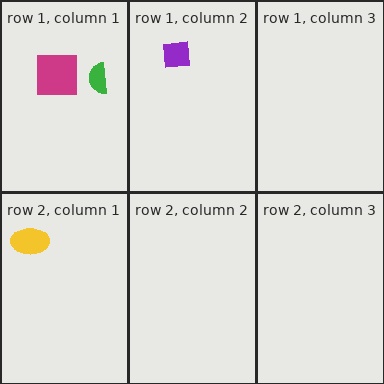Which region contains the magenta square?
The row 1, column 1 region.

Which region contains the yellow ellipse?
The row 2, column 1 region.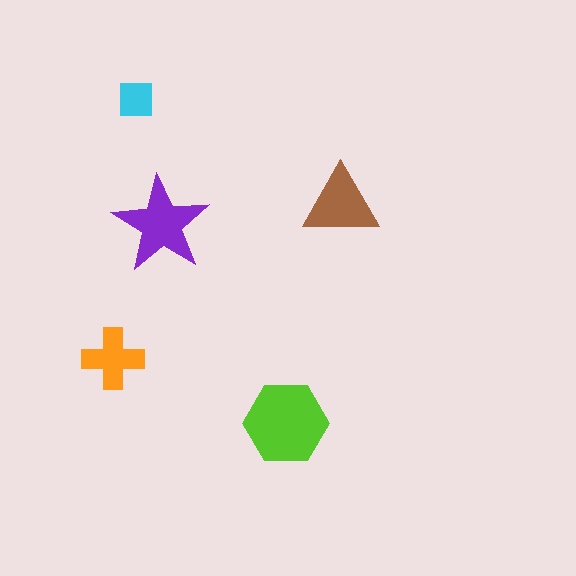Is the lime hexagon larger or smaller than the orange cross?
Larger.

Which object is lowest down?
The lime hexagon is bottommost.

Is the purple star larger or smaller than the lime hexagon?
Smaller.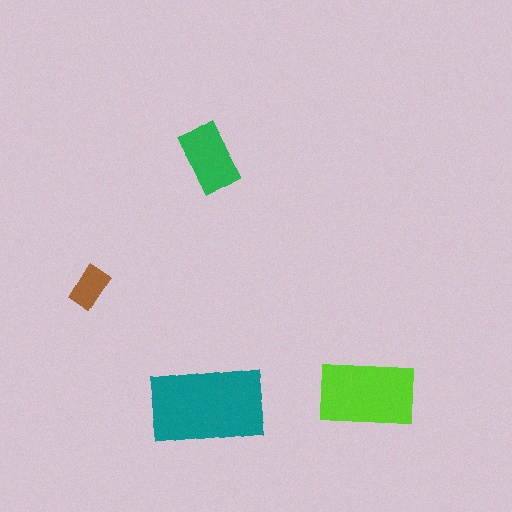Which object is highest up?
The green rectangle is topmost.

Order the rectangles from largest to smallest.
the teal one, the lime one, the green one, the brown one.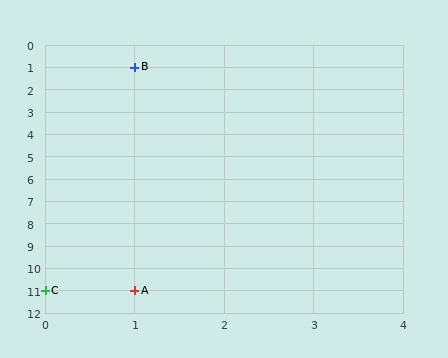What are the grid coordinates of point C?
Point C is at grid coordinates (0, 11).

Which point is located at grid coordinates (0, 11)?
Point C is at (0, 11).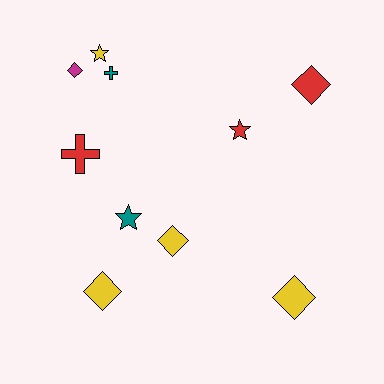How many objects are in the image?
There are 10 objects.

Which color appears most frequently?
Yellow, with 4 objects.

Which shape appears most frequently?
Diamond, with 5 objects.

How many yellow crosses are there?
There are no yellow crosses.